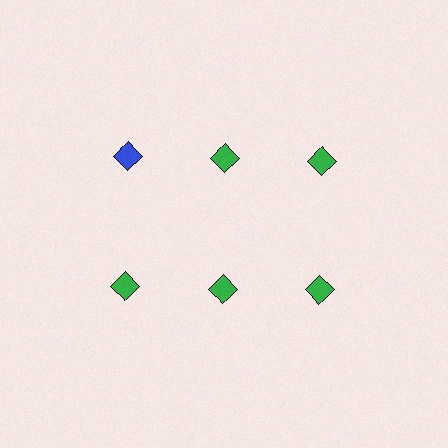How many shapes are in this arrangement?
There are 6 shapes arranged in a grid pattern.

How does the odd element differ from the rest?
It has a different color: blue instead of green.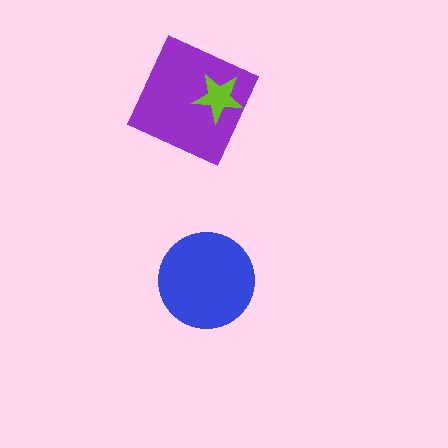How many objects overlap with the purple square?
1 object overlaps with the purple square.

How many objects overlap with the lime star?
1 object overlaps with the lime star.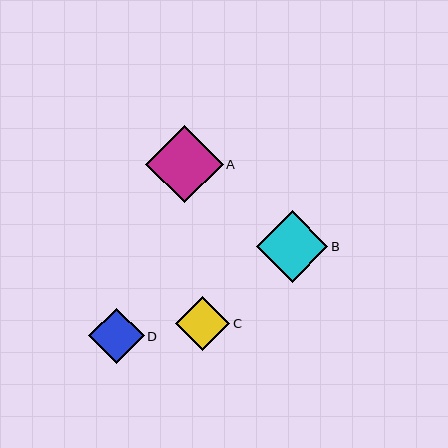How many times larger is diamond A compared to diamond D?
Diamond A is approximately 1.4 times the size of diamond D.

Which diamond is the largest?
Diamond A is the largest with a size of approximately 78 pixels.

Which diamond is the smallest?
Diamond C is the smallest with a size of approximately 54 pixels.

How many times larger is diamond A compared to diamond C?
Diamond A is approximately 1.5 times the size of diamond C.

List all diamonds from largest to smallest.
From largest to smallest: A, B, D, C.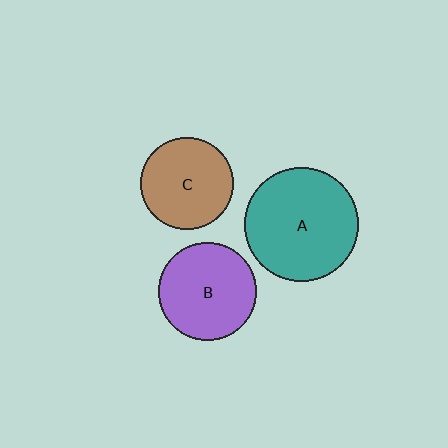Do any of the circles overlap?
No, none of the circles overlap.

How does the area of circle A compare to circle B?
Approximately 1.4 times.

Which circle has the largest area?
Circle A (teal).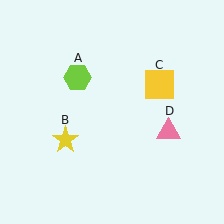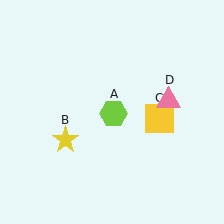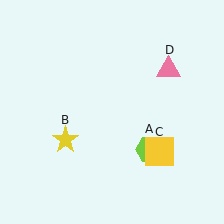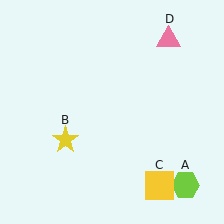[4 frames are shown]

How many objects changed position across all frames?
3 objects changed position: lime hexagon (object A), yellow square (object C), pink triangle (object D).